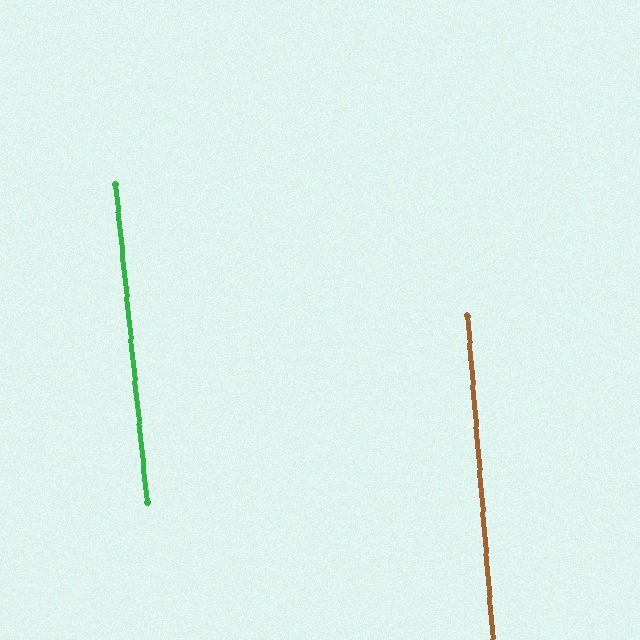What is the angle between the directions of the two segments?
Approximately 1 degree.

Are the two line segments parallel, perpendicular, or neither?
Parallel — their directions differ by only 1.2°.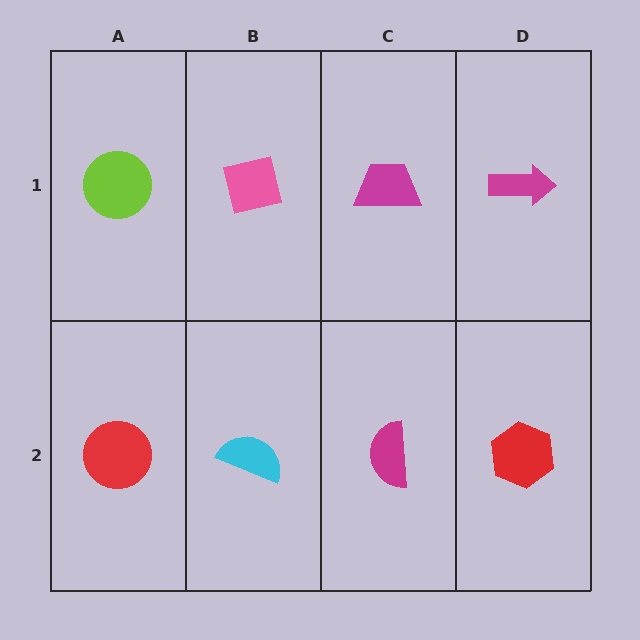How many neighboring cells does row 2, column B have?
3.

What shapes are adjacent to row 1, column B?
A cyan semicircle (row 2, column B), a lime circle (row 1, column A), a magenta trapezoid (row 1, column C).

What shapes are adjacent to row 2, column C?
A magenta trapezoid (row 1, column C), a cyan semicircle (row 2, column B), a red hexagon (row 2, column D).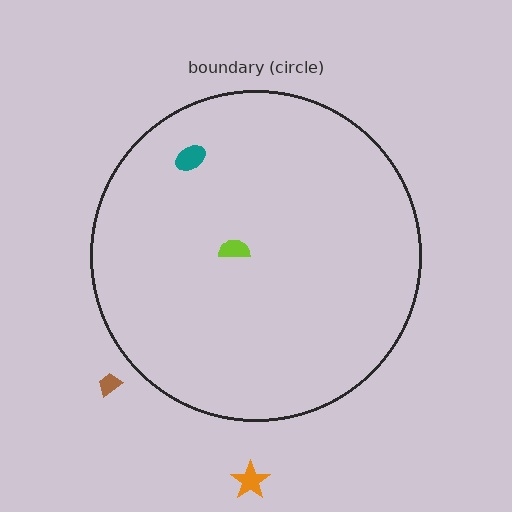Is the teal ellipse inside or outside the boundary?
Inside.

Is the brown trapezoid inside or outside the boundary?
Outside.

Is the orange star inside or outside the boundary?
Outside.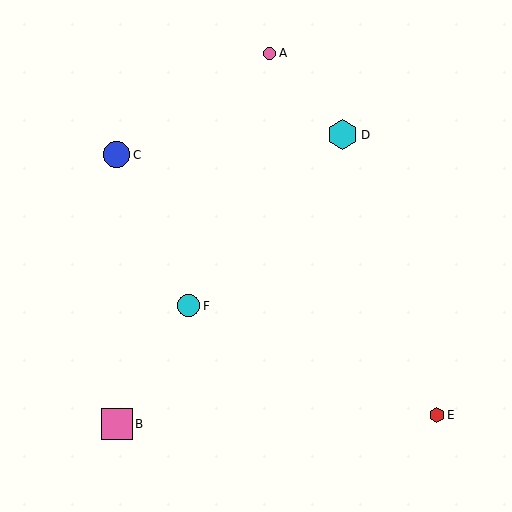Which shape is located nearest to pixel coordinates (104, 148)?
The blue circle (labeled C) at (117, 155) is nearest to that location.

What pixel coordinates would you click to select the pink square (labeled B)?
Click at (117, 424) to select the pink square B.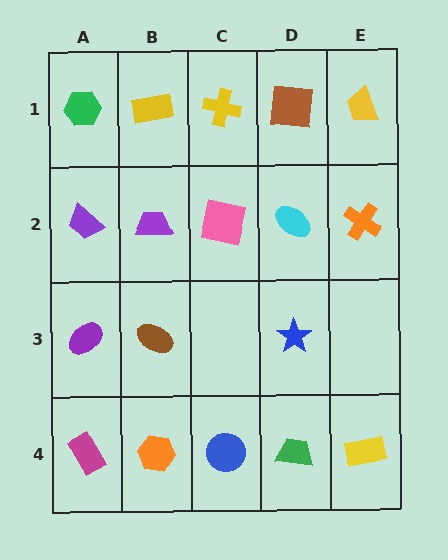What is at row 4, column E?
A yellow rectangle.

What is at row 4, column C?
A blue circle.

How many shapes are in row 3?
3 shapes.